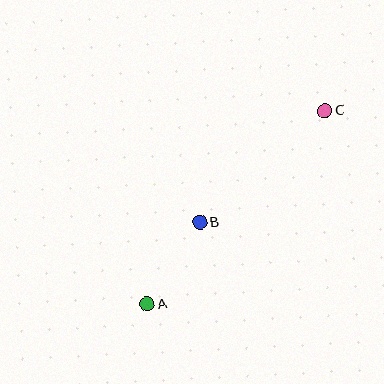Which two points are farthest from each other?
Points A and C are farthest from each other.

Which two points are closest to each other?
Points A and B are closest to each other.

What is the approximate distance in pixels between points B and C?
The distance between B and C is approximately 168 pixels.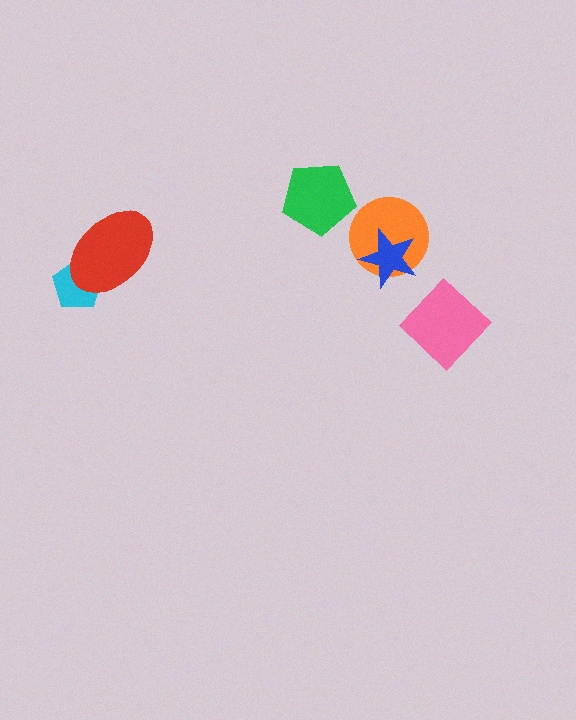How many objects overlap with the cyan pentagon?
1 object overlaps with the cyan pentagon.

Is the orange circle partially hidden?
Yes, it is partially covered by another shape.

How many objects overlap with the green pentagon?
0 objects overlap with the green pentagon.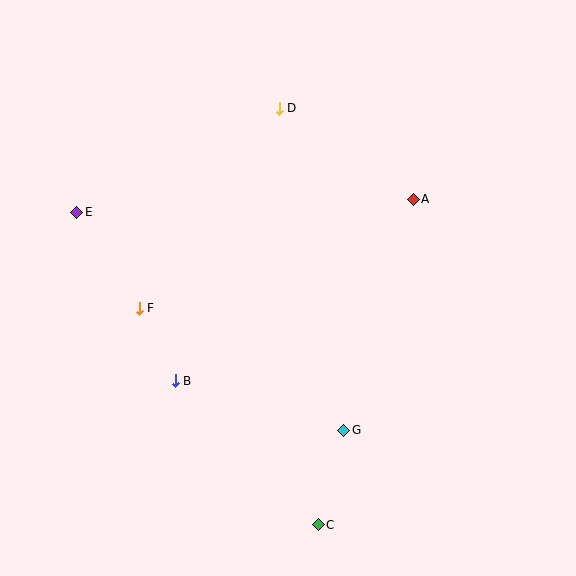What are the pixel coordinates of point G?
Point G is at (344, 430).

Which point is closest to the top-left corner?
Point E is closest to the top-left corner.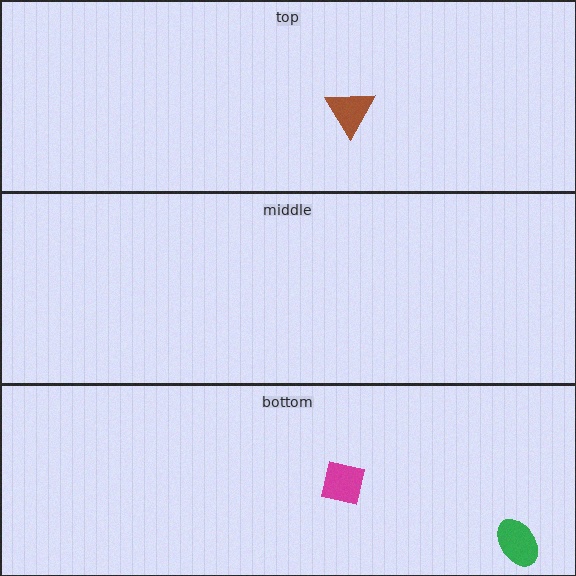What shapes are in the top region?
The brown triangle.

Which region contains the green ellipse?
The bottom region.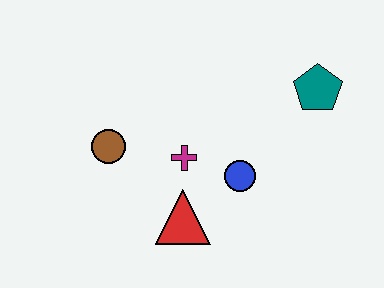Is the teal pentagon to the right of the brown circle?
Yes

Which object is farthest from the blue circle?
The brown circle is farthest from the blue circle.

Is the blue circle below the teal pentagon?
Yes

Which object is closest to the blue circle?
The magenta cross is closest to the blue circle.